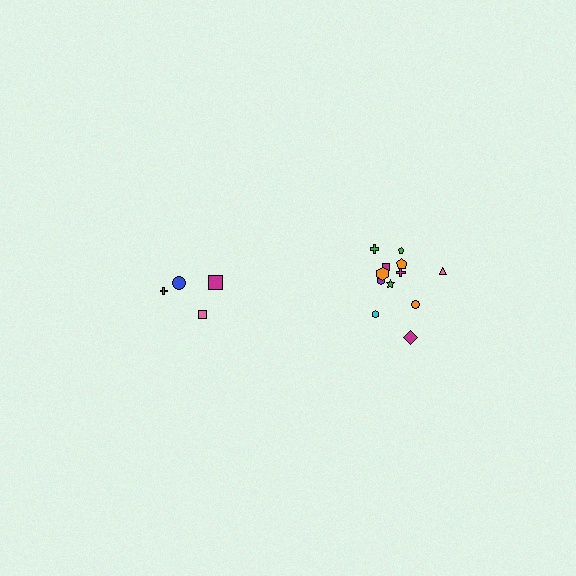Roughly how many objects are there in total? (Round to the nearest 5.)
Roughly 15 objects in total.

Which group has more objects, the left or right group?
The right group.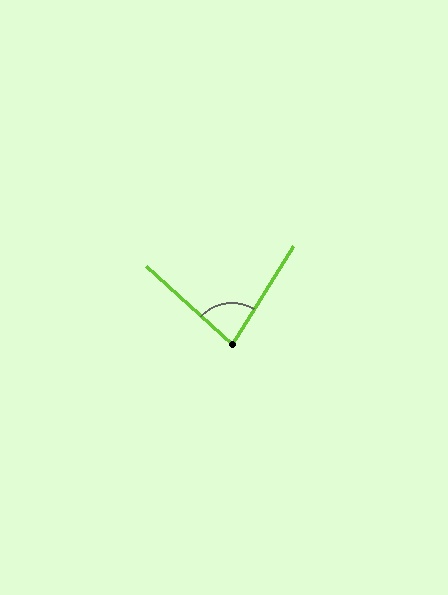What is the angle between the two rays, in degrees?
Approximately 79 degrees.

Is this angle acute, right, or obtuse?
It is acute.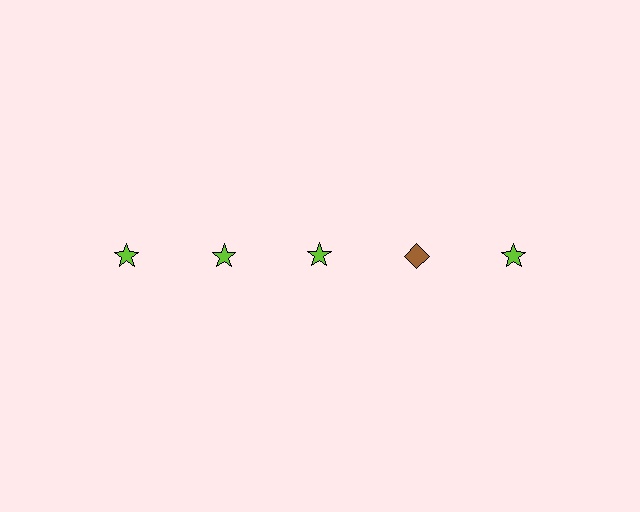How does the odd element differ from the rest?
It differs in both color (brown instead of lime) and shape (diamond instead of star).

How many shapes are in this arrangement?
There are 5 shapes arranged in a grid pattern.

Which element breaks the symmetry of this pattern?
The brown diamond in the top row, second from right column breaks the symmetry. All other shapes are lime stars.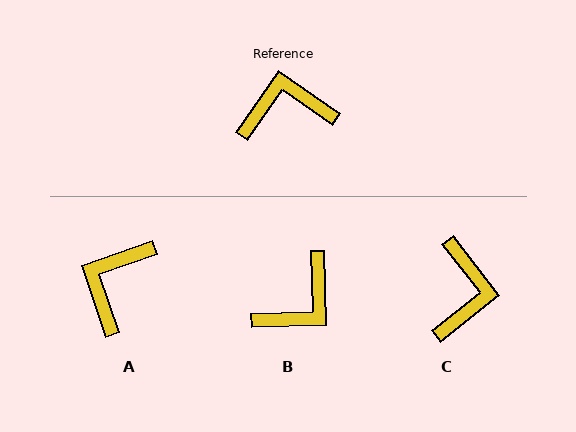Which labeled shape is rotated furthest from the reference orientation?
B, about 144 degrees away.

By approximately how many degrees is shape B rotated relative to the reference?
Approximately 144 degrees clockwise.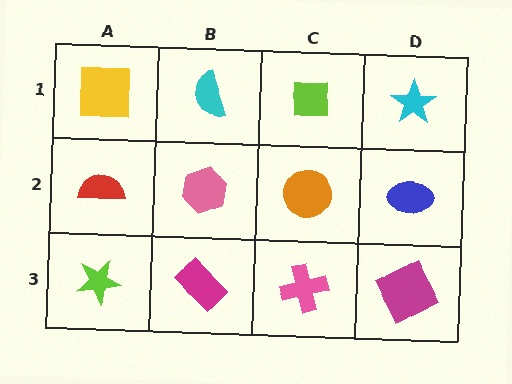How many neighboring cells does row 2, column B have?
4.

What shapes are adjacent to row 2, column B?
A cyan semicircle (row 1, column B), a magenta rectangle (row 3, column B), a red semicircle (row 2, column A), an orange circle (row 2, column C).